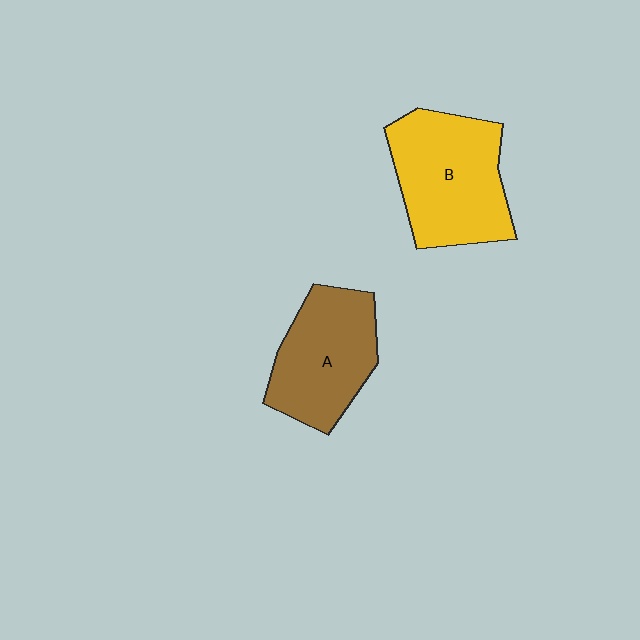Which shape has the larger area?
Shape B (yellow).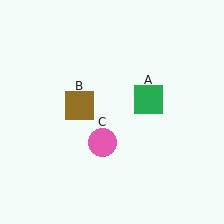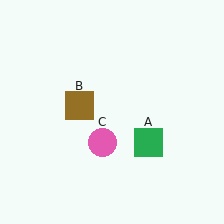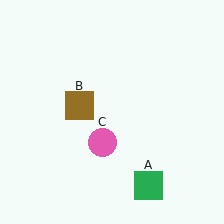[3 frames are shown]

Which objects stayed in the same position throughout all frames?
Brown square (object B) and pink circle (object C) remained stationary.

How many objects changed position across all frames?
1 object changed position: green square (object A).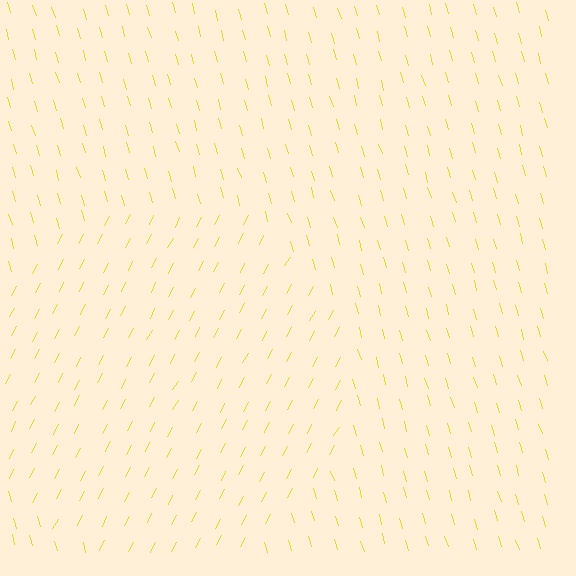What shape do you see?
I see a circle.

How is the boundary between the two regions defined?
The boundary is defined purely by a change in line orientation (approximately 45 degrees difference). All lines are the same color and thickness.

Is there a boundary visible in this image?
Yes, there is a texture boundary formed by a change in line orientation.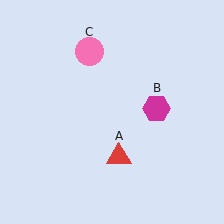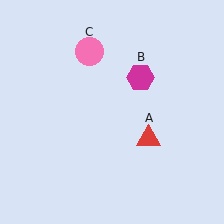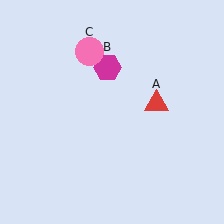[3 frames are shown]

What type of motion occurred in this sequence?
The red triangle (object A), magenta hexagon (object B) rotated counterclockwise around the center of the scene.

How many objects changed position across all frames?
2 objects changed position: red triangle (object A), magenta hexagon (object B).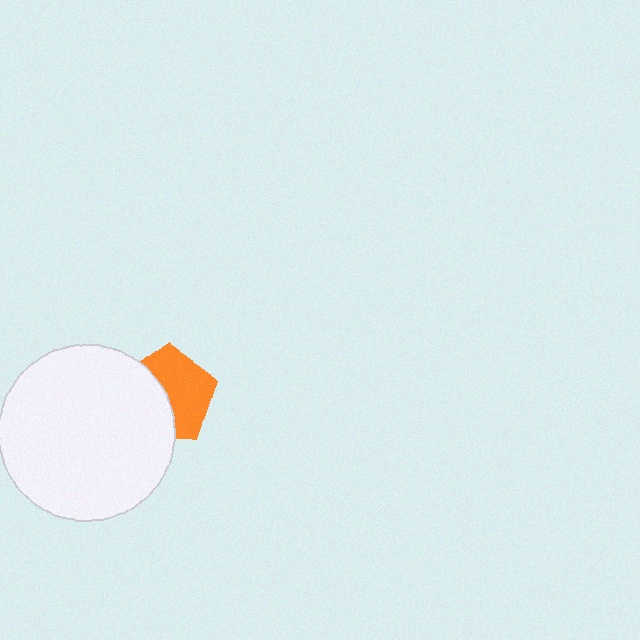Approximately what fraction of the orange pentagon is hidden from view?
Roughly 45% of the orange pentagon is hidden behind the white circle.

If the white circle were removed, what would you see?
You would see the complete orange pentagon.